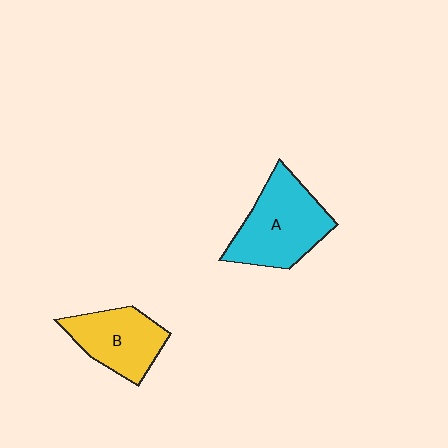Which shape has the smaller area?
Shape B (yellow).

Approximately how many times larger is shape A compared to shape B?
Approximately 1.3 times.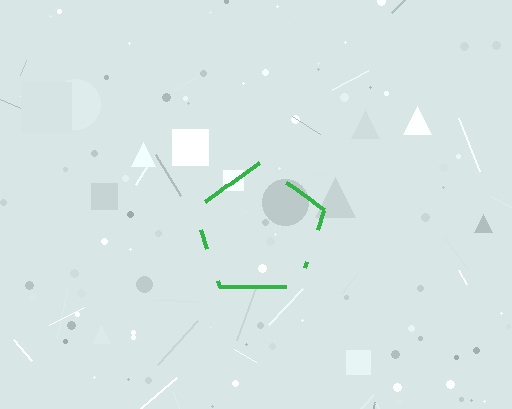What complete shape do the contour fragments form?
The contour fragments form a pentagon.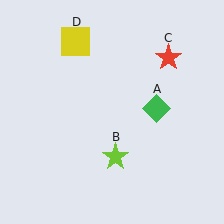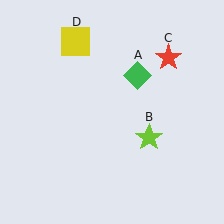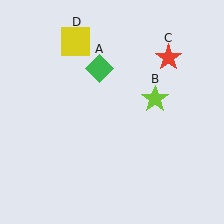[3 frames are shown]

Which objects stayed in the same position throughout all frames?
Red star (object C) and yellow square (object D) remained stationary.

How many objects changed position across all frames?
2 objects changed position: green diamond (object A), lime star (object B).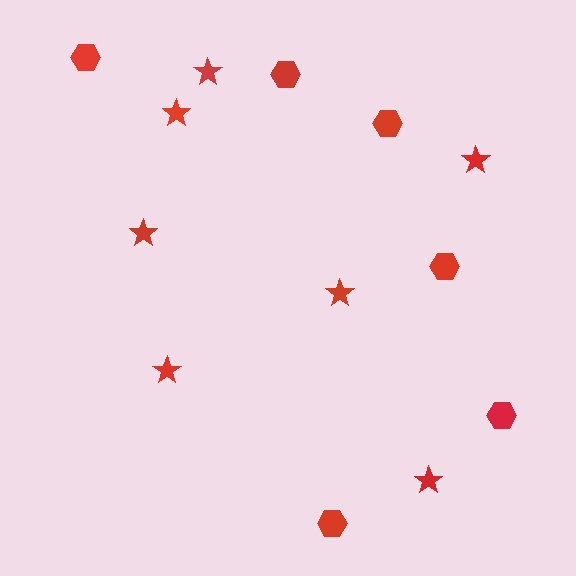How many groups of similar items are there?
There are 2 groups: one group of stars (7) and one group of hexagons (6).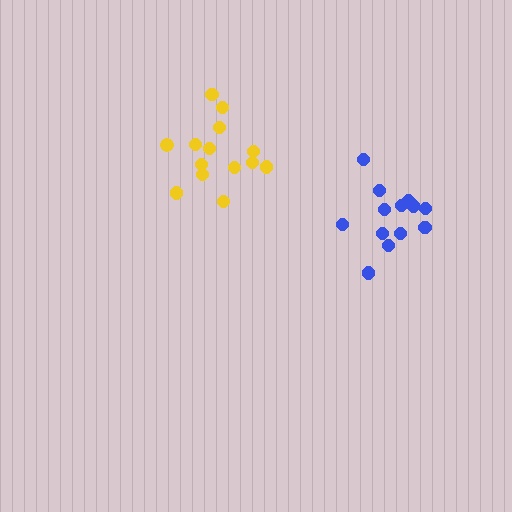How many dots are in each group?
Group 1: 14 dots, Group 2: 13 dots (27 total).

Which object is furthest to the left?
The yellow cluster is leftmost.